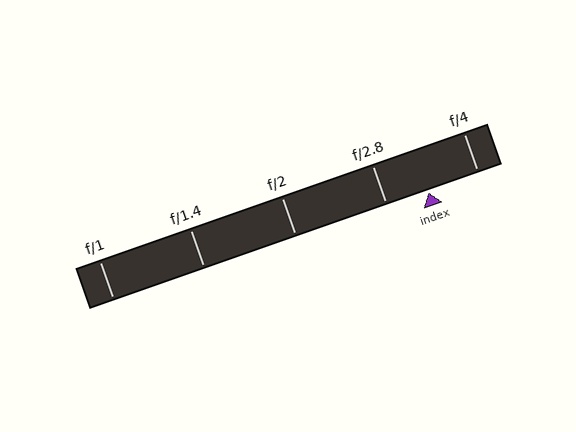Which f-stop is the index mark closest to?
The index mark is closest to f/2.8.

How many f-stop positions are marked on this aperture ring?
There are 5 f-stop positions marked.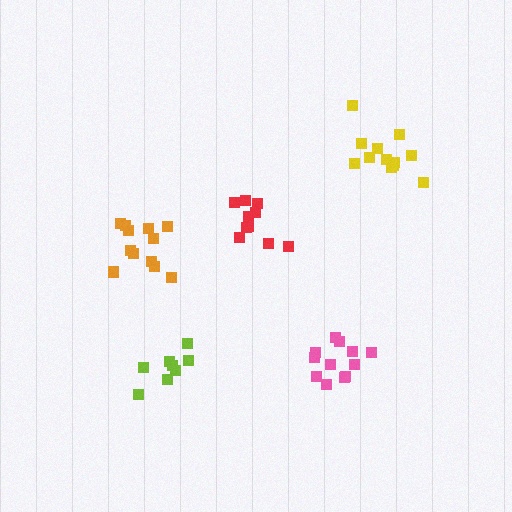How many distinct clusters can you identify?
There are 5 distinct clusters.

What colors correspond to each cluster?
The clusters are colored: pink, lime, red, orange, yellow.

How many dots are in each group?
Group 1: 12 dots, Group 2: 8 dots, Group 3: 10 dots, Group 4: 13 dots, Group 5: 12 dots (55 total).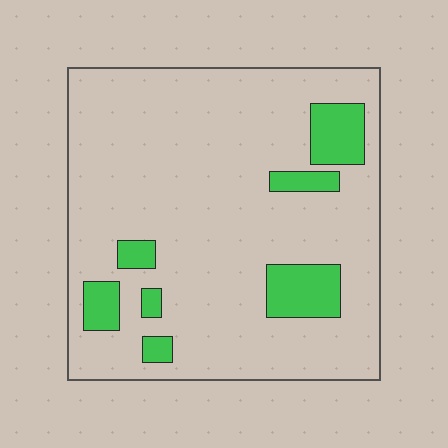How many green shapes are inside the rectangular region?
7.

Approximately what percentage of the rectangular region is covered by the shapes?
Approximately 15%.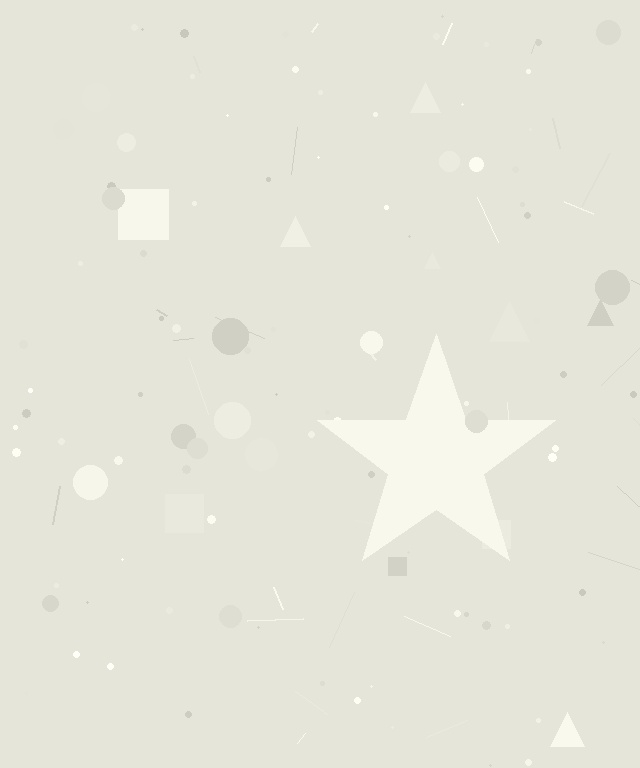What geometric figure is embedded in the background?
A star is embedded in the background.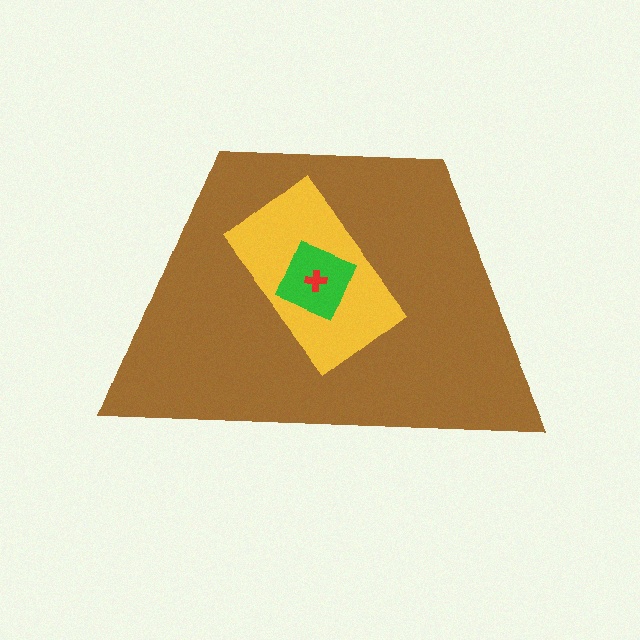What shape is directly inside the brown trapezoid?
The yellow rectangle.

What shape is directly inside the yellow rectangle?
The green diamond.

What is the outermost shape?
The brown trapezoid.